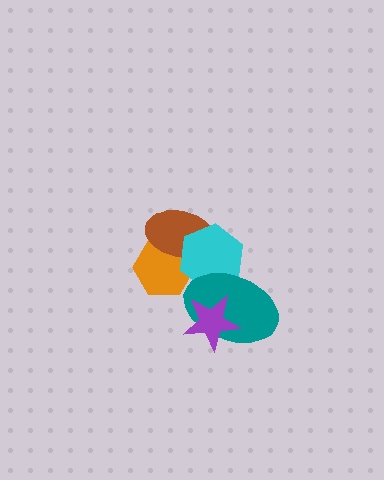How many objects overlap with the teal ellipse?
2 objects overlap with the teal ellipse.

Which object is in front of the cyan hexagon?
The teal ellipse is in front of the cyan hexagon.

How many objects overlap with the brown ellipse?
2 objects overlap with the brown ellipse.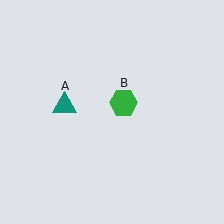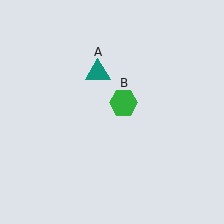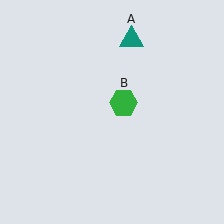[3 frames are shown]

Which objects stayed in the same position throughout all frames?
Green hexagon (object B) remained stationary.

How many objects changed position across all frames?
1 object changed position: teal triangle (object A).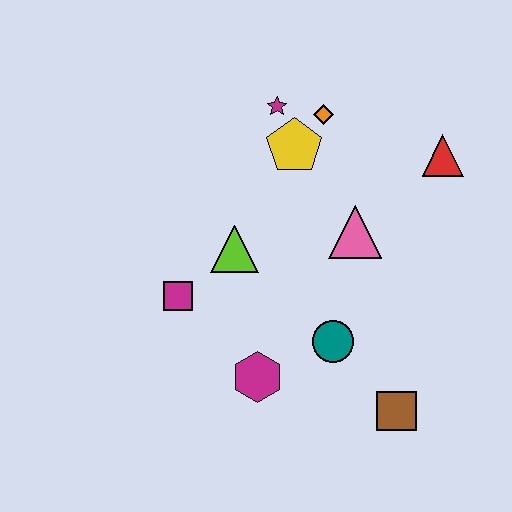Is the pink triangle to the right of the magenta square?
Yes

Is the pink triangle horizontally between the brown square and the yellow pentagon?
Yes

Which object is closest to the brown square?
The teal circle is closest to the brown square.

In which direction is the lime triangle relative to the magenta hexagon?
The lime triangle is above the magenta hexagon.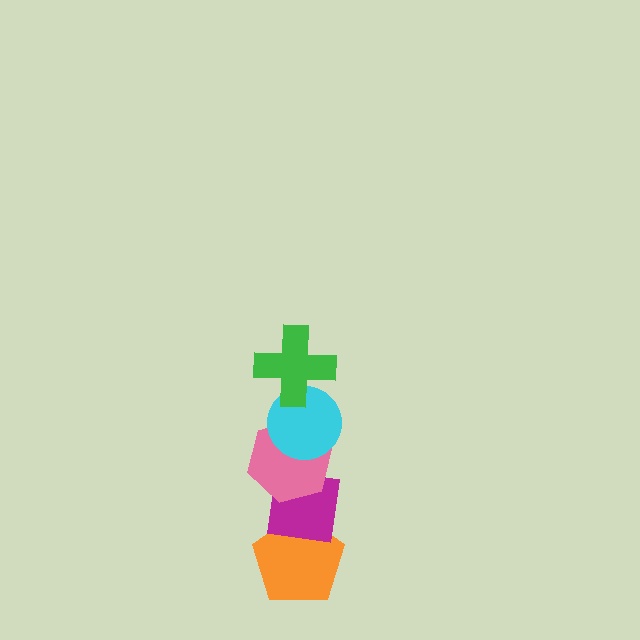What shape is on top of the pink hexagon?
The cyan circle is on top of the pink hexagon.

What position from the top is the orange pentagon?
The orange pentagon is 5th from the top.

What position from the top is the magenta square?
The magenta square is 4th from the top.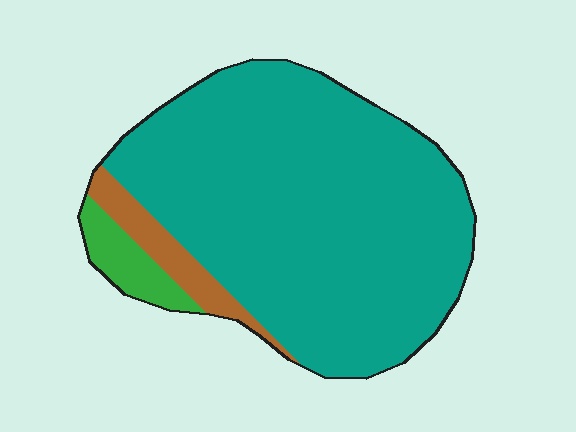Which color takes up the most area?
Teal, at roughly 85%.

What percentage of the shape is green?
Green takes up about one tenth (1/10) of the shape.